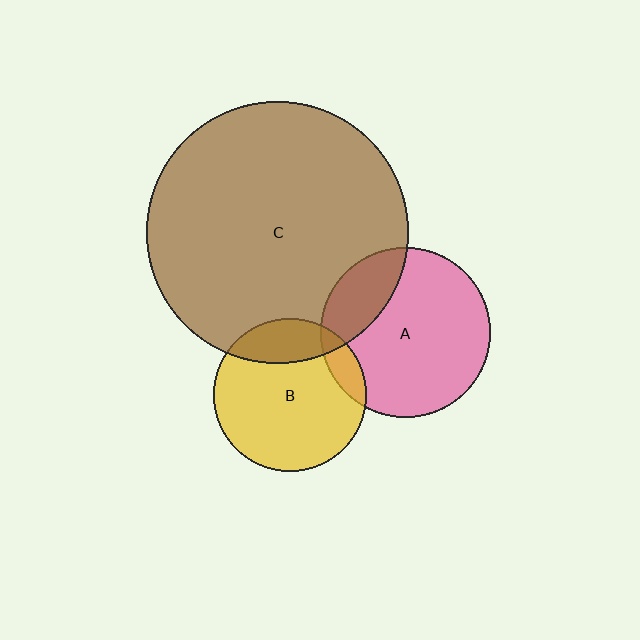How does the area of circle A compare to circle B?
Approximately 1.2 times.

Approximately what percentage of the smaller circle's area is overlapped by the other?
Approximately 20%.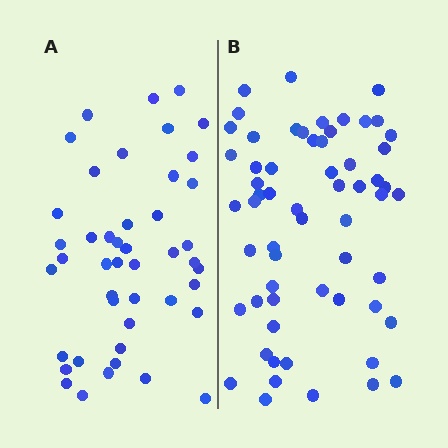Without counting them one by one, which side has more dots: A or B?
Region B (the right region) has more dots.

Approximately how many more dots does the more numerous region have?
Region B has approximately 15 more dots than region A.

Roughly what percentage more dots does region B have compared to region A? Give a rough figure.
About 35% more.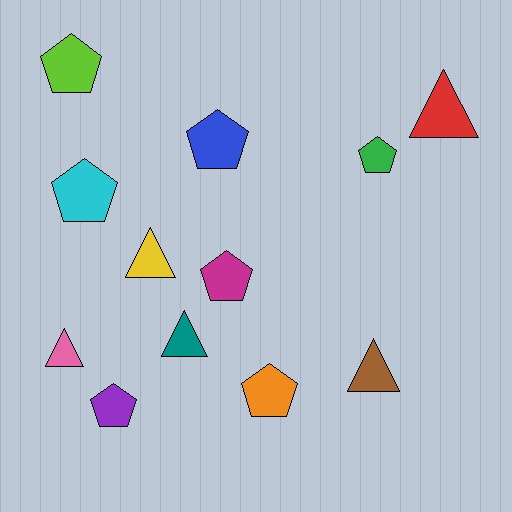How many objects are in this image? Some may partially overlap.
There are 12 objects.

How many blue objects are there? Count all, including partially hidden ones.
There is 1 blue object.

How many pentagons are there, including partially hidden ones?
There are 7 pentagons.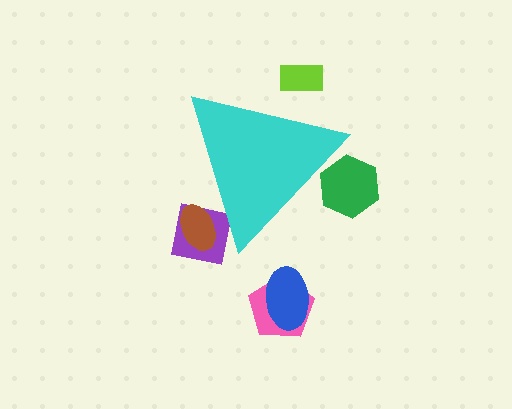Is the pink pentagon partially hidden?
No, the pink pentagon is fully visible.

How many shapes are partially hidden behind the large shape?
4 shapes are partially hidden.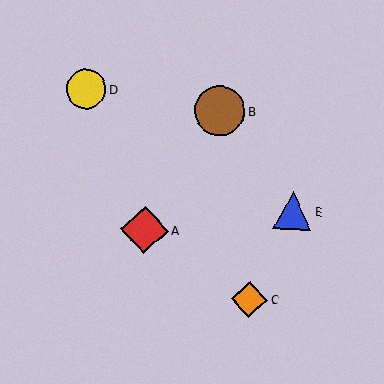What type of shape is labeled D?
Shape D is a yellow circle.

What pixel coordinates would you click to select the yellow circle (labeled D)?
Click at (86, 89) to select the yellow circle D.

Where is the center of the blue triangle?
The center of the blue triangle is at (293, 211).